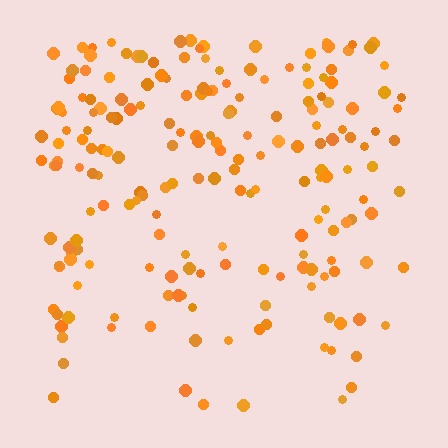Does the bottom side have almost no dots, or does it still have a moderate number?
Still a moderate number, just noticeably fewer than the top.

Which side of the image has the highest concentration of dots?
The top.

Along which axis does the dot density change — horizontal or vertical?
Vertical.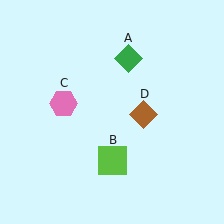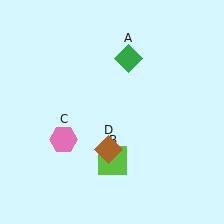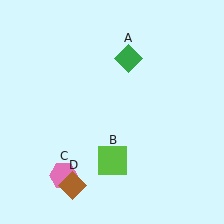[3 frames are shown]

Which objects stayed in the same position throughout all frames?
Green diamond (object A) and lime square (object B) remained stationary.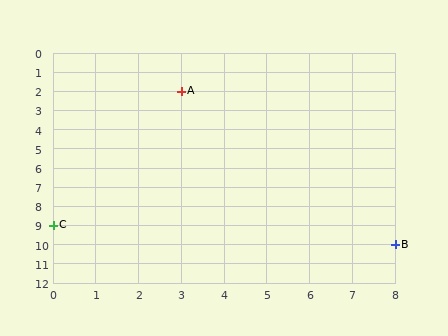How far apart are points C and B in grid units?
Points C and B are 8 columns and 1 row apart (about 8.1 grid units diagonally).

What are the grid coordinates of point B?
Point B is at grid coordinates (8, 10).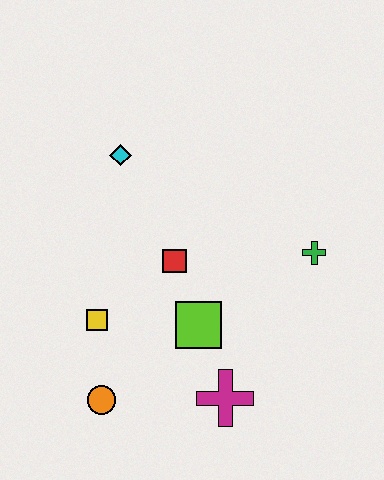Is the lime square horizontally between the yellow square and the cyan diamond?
No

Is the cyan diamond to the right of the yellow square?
Yes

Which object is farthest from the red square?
The orange circle is farthest from the red square.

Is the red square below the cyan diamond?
Yes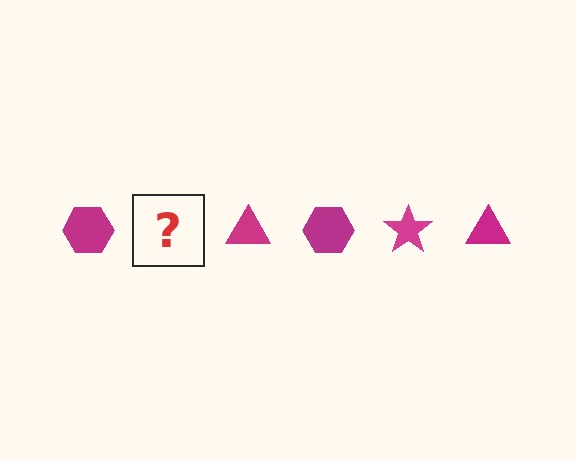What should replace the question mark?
The question mark should be replaced with a magenta star.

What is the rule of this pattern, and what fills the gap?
The rule is that the pattern cycles through hexagon, star, triangle shapes in magenta. The gap should be filled with a magenta star.